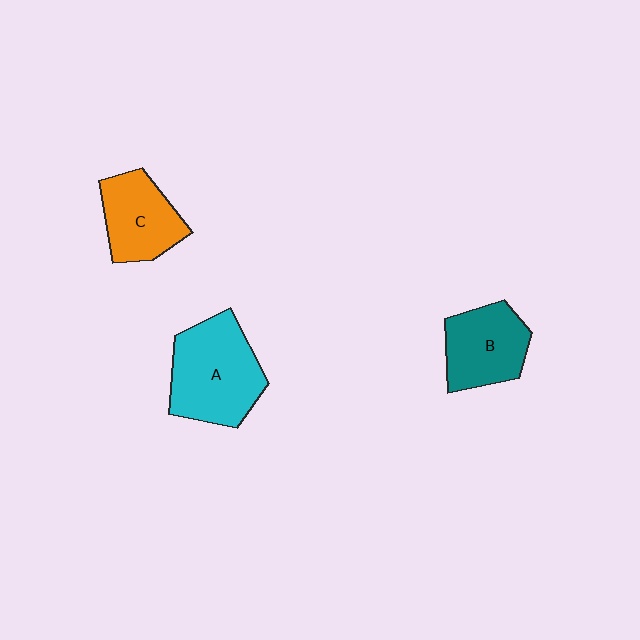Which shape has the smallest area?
Shape C (orange).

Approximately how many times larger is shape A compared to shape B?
Approximately 1.4 times.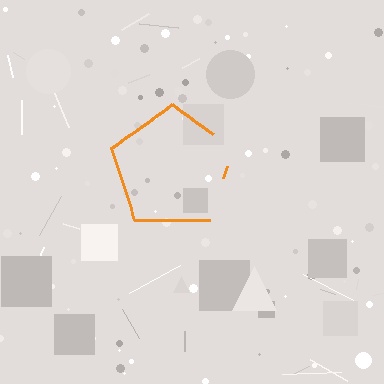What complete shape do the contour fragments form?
The contour fragments form a pentagon.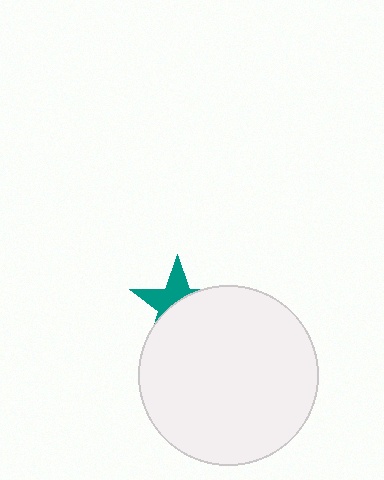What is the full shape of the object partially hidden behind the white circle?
The partially hidden object is a teal star.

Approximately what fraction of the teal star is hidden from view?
Roughly 59% of the teal star is hidden behind the white circle.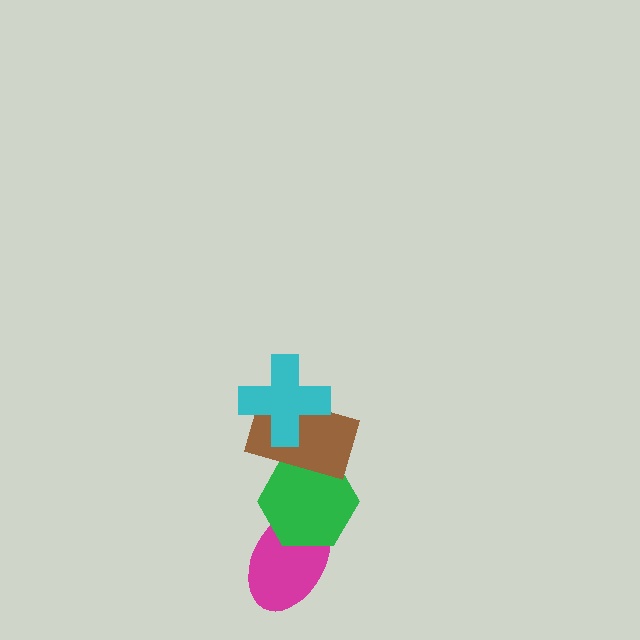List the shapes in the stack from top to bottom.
From top to bottom: the cyan cross, the brown rectangle, the green hexagon, the magenta ellipse.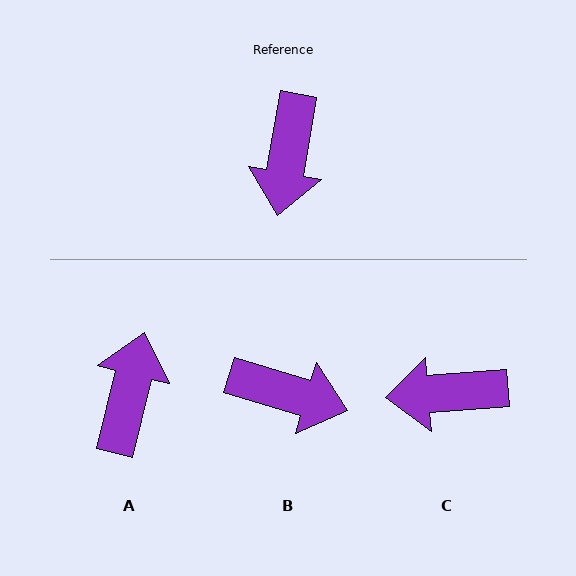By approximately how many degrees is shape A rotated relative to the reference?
Approximately 176 degrees counter-clockwise.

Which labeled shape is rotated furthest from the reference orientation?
A, about 176 degrees away.